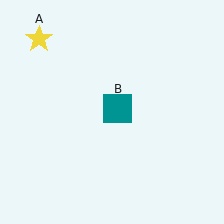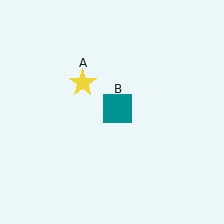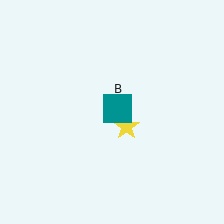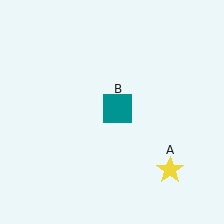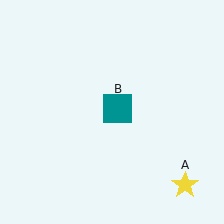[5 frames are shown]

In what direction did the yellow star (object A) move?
The yellow star (object A) moved down and to the right.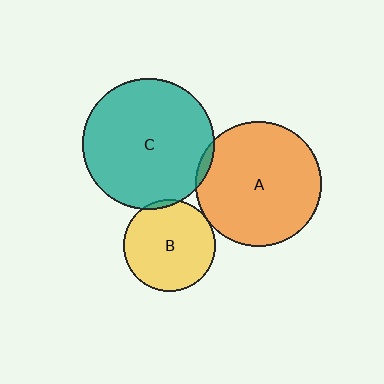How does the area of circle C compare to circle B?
Approximately 2.1 times.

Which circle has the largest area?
Circle C (teal).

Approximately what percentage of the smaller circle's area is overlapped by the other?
Approximately 5%.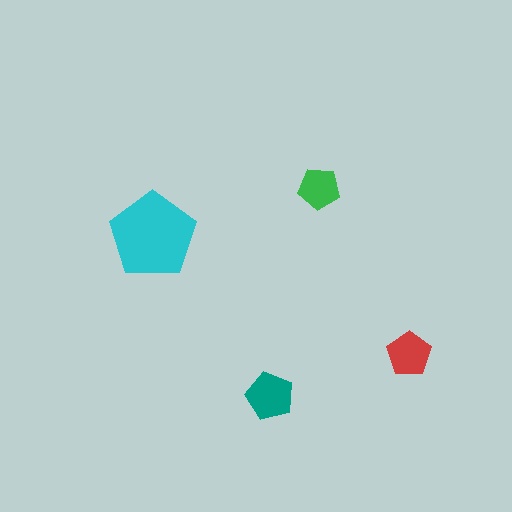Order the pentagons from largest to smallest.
the cyan one, the teal one, the red one, the green one.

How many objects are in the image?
There are 4 objects in the image.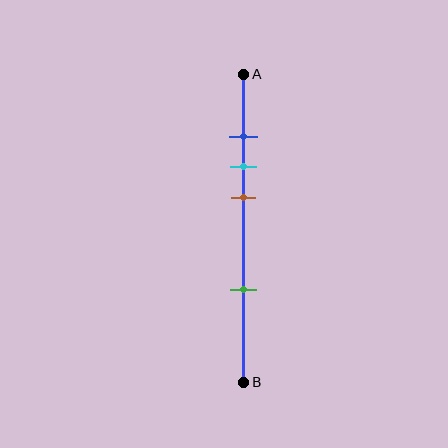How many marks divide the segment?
There are 4 marks dividing the segment.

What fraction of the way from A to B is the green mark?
The green mark is approximately 70% (0.7) of the way from A to B.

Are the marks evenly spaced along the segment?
No, the marks are not evenly spaced.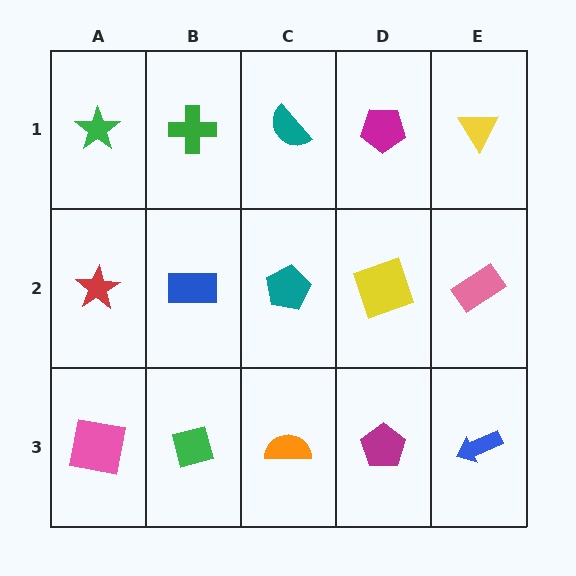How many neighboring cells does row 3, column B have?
3.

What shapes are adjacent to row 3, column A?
A red star (row 2, column A), a green square (row 3, column B).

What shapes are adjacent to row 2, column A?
A green star (row 1, column A), a pink square (row 3, column A), a blue rectangle (row 2, column B).